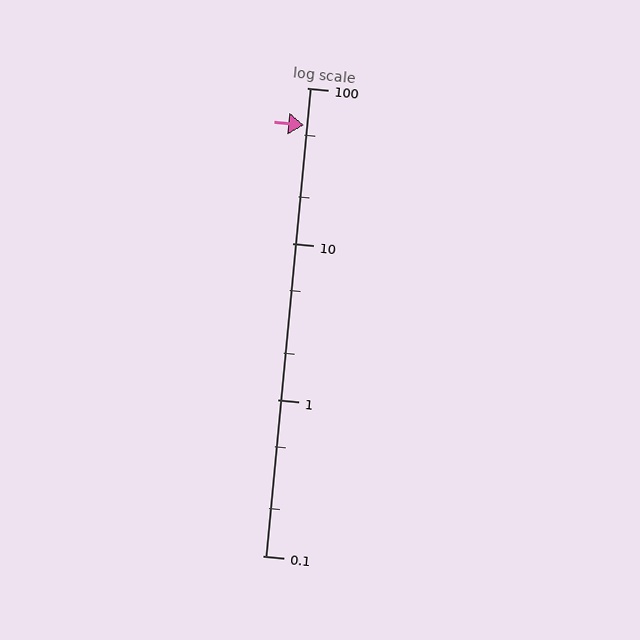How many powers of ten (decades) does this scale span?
The scale spans 3 decades, from 0.1 to 100.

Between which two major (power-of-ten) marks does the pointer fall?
The pointer is between 10 and 100.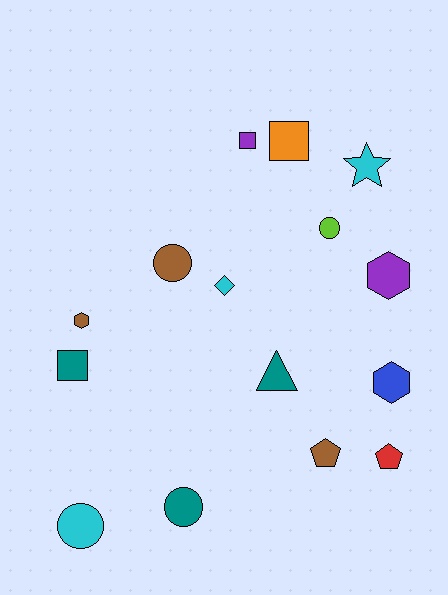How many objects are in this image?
There are 15 objects.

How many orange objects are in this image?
There is 1 orange object.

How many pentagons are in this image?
There are 2 pentagons.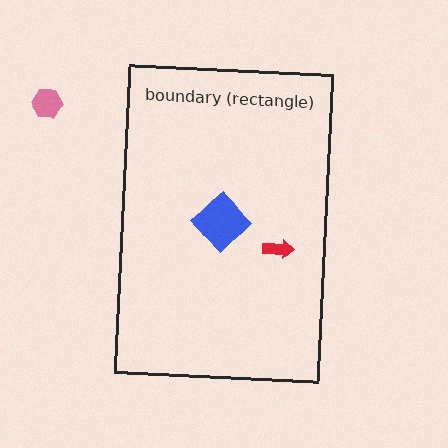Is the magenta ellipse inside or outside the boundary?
Inside.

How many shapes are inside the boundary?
3 inside, 1 outside.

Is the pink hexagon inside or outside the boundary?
Outside.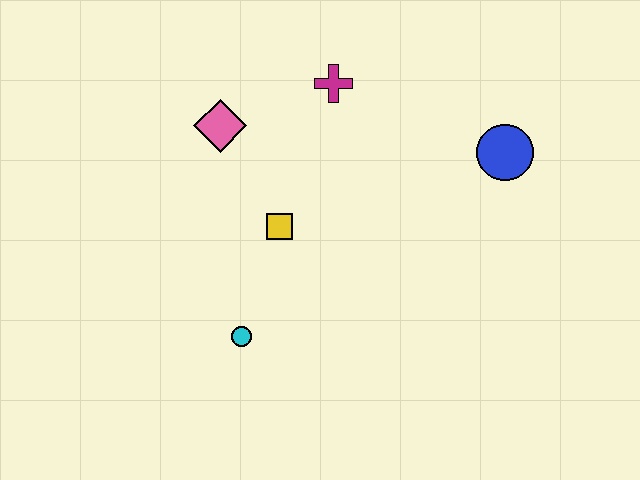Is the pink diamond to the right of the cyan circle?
No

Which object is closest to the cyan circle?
The yellow square is closest to the cyan circle.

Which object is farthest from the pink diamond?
The blue circle is farthest from the pink diamond.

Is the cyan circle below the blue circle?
Yes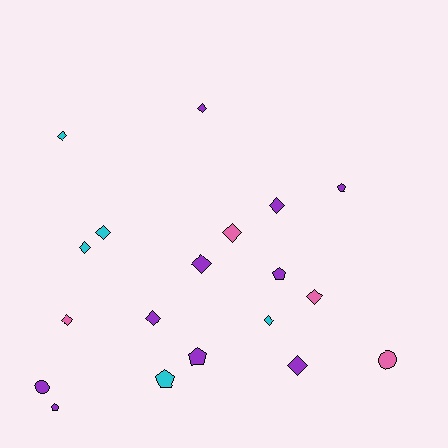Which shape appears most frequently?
Diamond, with 12 objects.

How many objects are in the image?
There are 19 objects.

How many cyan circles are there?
There are no cyan circles.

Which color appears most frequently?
Purple, with 10 objects.